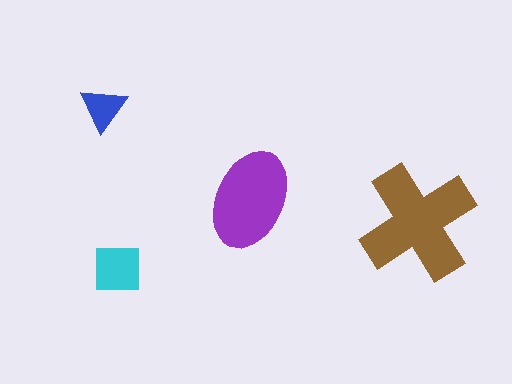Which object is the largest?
The brown cross.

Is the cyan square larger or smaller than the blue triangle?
Larger.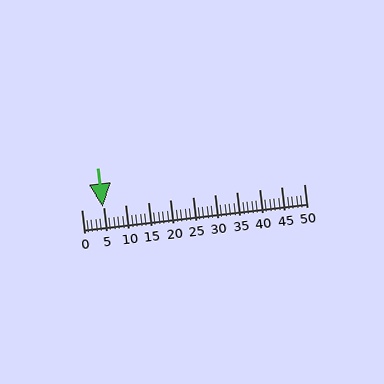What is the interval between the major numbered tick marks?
The major tick marks are spaced 5 units apart.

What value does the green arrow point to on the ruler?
The green arrow points to approximately 5.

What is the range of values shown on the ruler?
The ruler shows values from 0 to 50.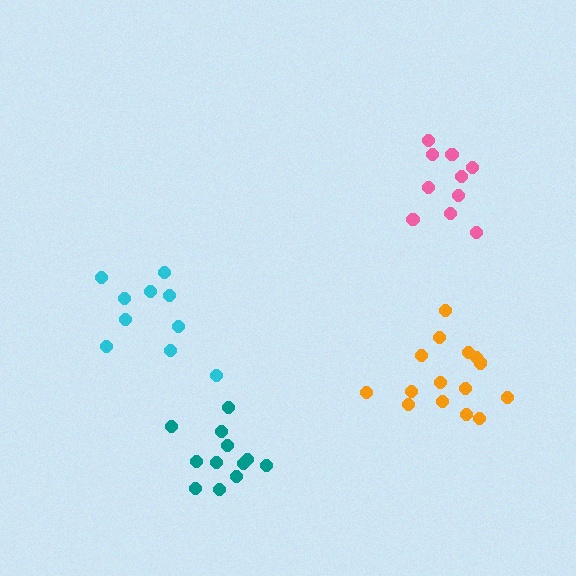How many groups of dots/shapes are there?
There are 4 groups.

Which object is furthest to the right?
The pink cluster is rightmost.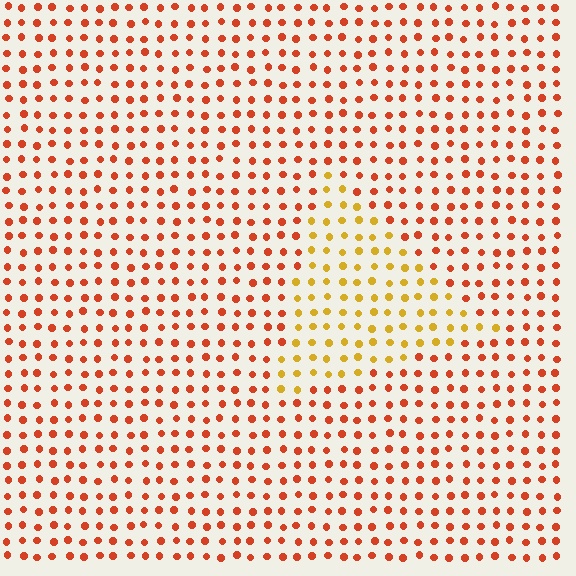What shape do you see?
I see a triangle.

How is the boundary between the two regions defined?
The boundary is defined purely by a slight shift in hue (about 37 degrees). Spacing, size, and orientation are identical on both sides.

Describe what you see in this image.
The image is filled with small red elements in a uniform arrangement. A triangle-shaped region is visible where the elements are tinted to a slightly different hue, forming a subtle color boundary.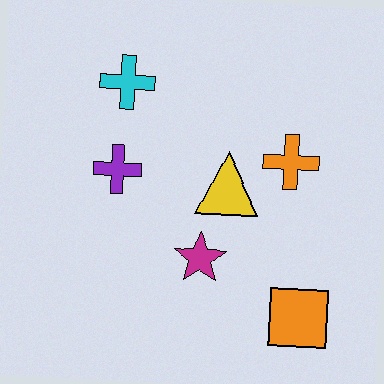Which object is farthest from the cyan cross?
The orange square is farthest from the cyan cross.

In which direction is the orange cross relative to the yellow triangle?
The orange cross is to the right of the yellow triangle.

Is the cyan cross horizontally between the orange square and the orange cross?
No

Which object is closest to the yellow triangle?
The orange cross is closest to the yellow triangle.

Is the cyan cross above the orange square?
Yes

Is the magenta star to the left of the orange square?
Yes